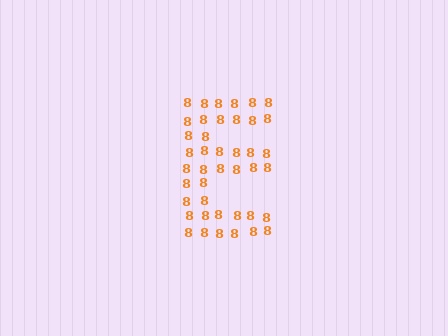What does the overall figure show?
The overall figure shows the letter E.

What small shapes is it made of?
It is made of small digit 8's.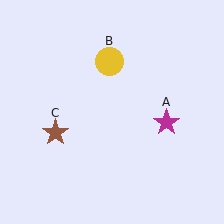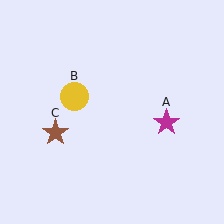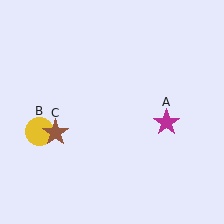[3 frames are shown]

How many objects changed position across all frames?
1 object changed position: yellow circle (object B).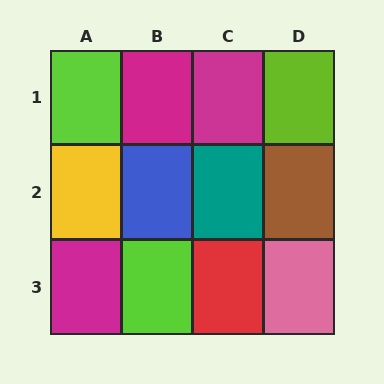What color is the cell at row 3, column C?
Red.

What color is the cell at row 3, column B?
Lime.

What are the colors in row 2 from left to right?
Yellow, blue, teal, brown.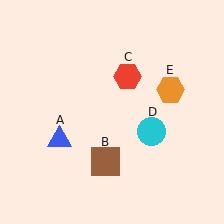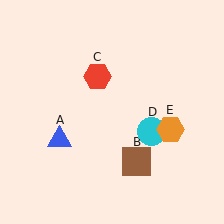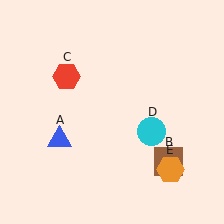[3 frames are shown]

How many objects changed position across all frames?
3 objects changed position: brown square (object B), red hexagon (object C), orange hexagon (object E).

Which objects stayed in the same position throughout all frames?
Blue triangle (object A) and cyan circle (object D) remained stationary.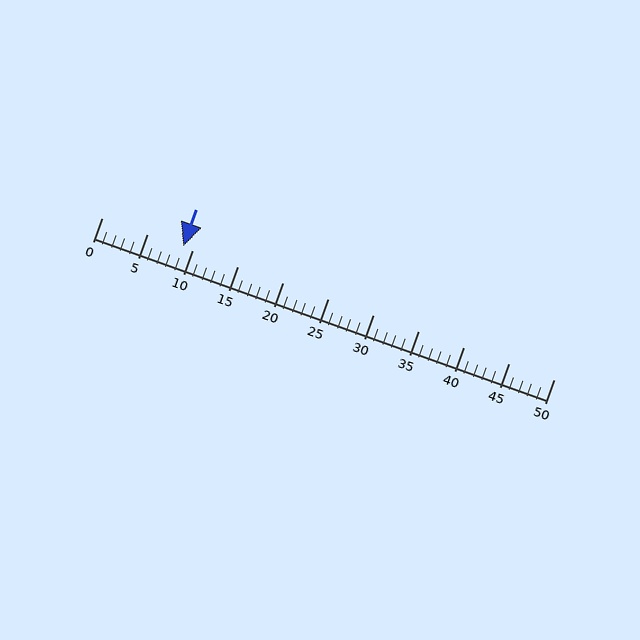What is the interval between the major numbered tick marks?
The major tick marks are spaced 5 units apart.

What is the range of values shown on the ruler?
The ruler shows values from 0 to 50.